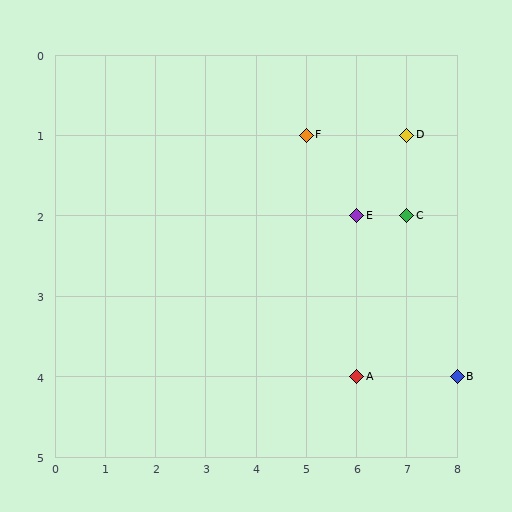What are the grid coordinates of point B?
Point B is at grid coordinates (8, 4).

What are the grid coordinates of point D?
Point D is at grid coordinates (7, 1).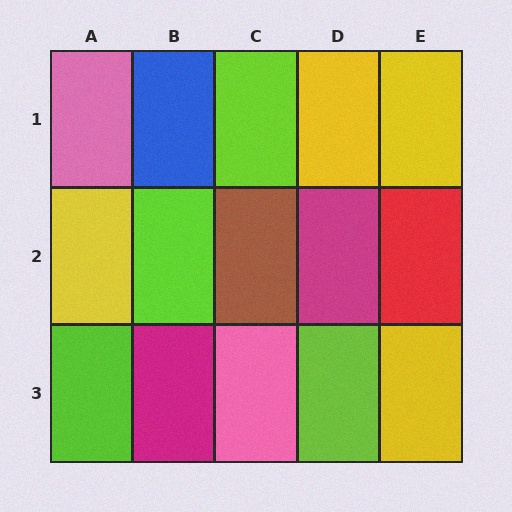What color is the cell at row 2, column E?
Red.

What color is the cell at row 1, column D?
Yellow.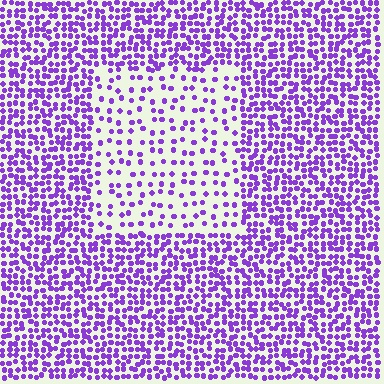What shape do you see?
I see a rectangle.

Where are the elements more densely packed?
The elements are more densely packed outside the rectangle boundary.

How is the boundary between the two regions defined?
The boundary is defined by a change in element density (approximately 2.5x ratio). All elements are the same color, size, and shape.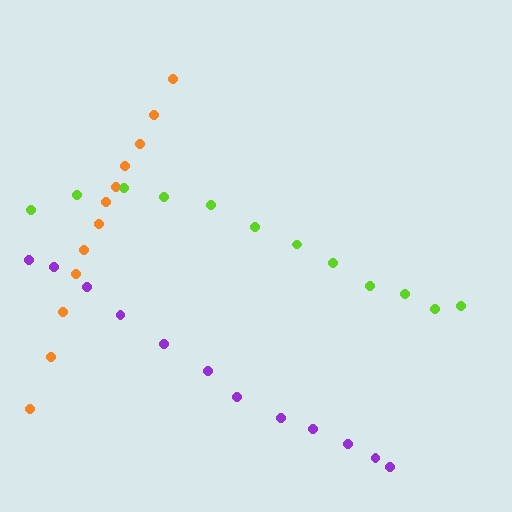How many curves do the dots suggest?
There are 3 distinct paths.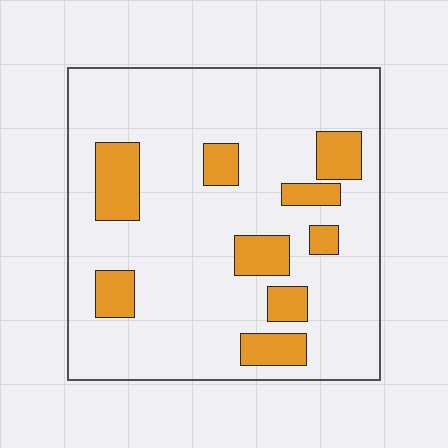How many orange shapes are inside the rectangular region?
9.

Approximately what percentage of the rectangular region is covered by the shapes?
Approximately 20%.